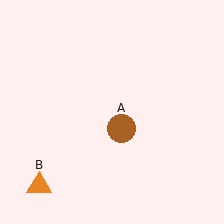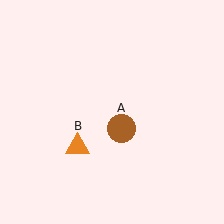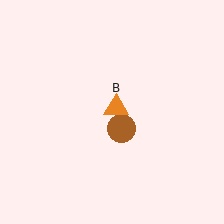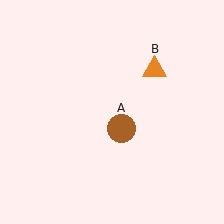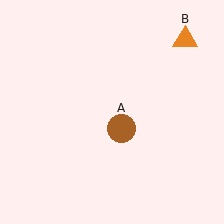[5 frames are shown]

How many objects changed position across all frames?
1 object changed position: orange triangle (object B).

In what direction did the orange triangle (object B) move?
The orange triangle (object B) moved up and to the right.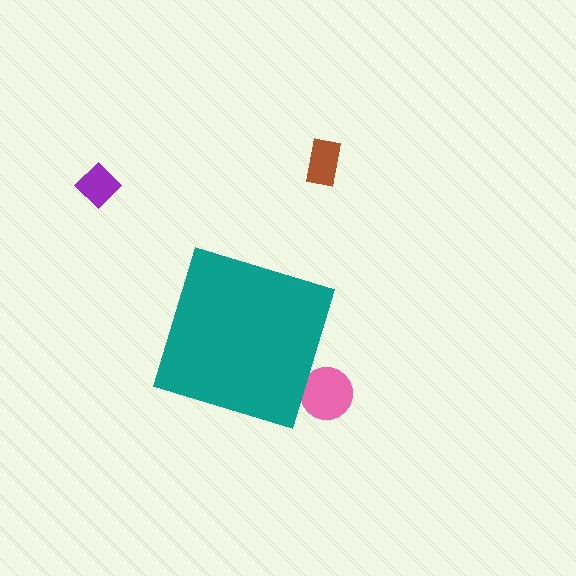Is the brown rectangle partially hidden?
No, the brown rectangle is fully visible.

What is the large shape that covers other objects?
A teal diamond.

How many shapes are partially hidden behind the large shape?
1 shape is partially hidden.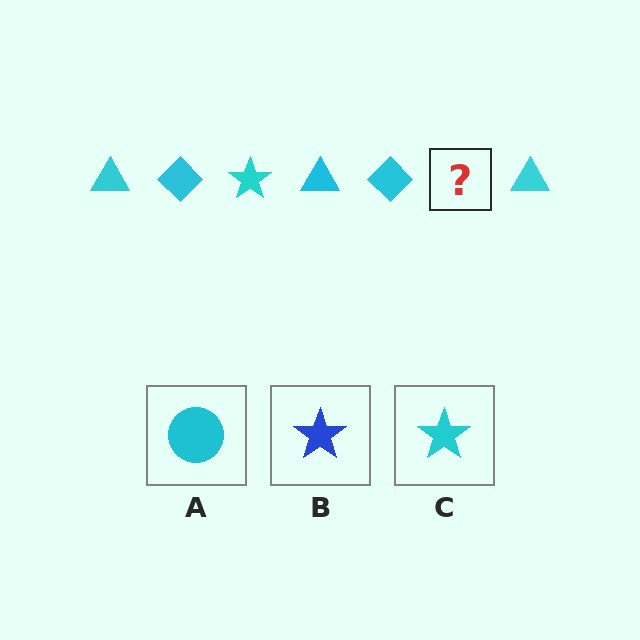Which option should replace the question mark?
Option C.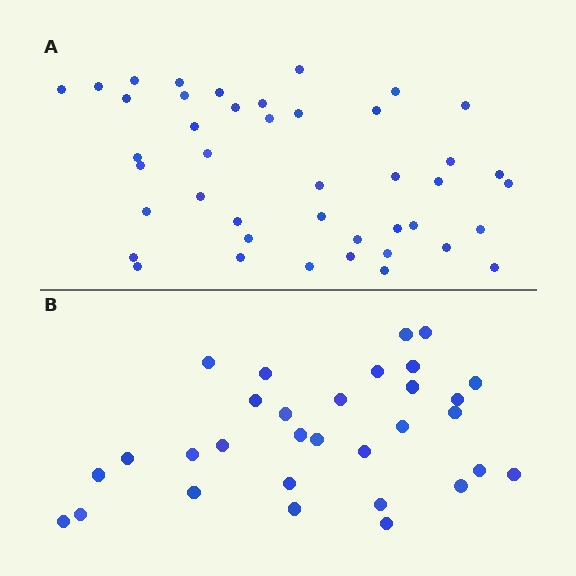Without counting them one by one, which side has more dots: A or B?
Region A (the top region) has more dots.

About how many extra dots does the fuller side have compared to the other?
Region A has roughly 12 or so more dots than region B.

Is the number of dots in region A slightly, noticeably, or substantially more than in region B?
Region A has noticeably more, but not dramatically so. The ratio is roughly 1.4 to 1.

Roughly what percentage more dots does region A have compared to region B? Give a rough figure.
About 40% more.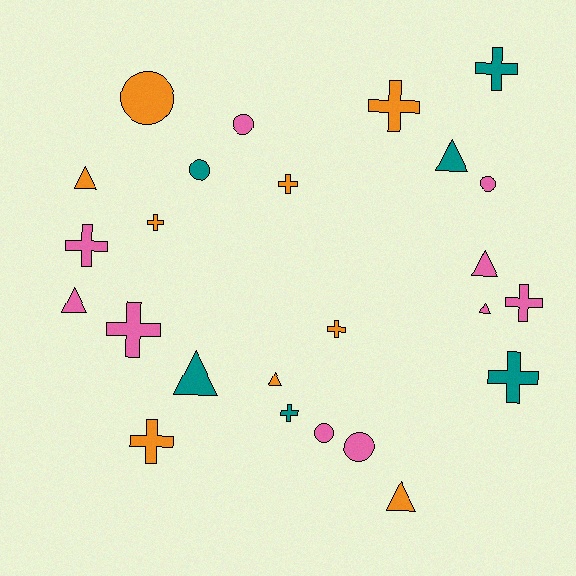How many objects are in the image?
There are 25 objects.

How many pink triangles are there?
There are 3 pink triangles.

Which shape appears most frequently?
Cross, with 11 objects.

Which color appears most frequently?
Pink, with 10 objects.